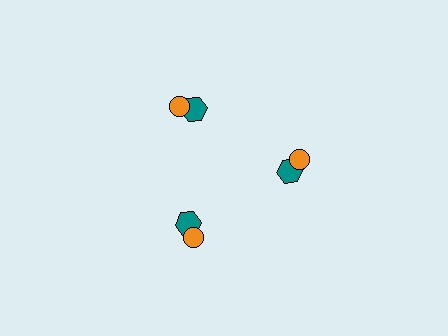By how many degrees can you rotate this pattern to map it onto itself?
The pattern maps onto itself every 120 degrees of rotation.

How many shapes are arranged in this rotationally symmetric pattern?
There are 6 shapes, arranged in 3 groups of 2.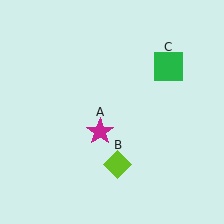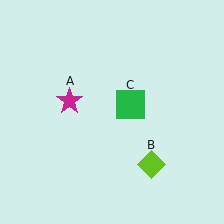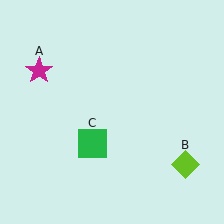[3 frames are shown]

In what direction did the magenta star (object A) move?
The magenta star (object A) moved up and to the left.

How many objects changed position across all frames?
3 objects changed position: magenta star (object A), lime diamond (object B), green square (object C).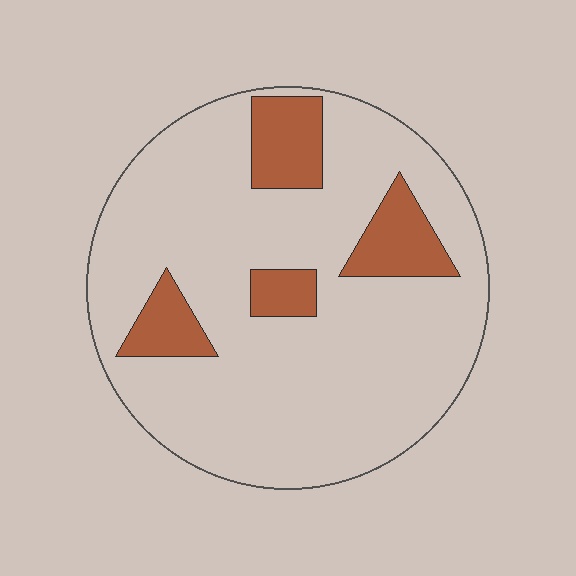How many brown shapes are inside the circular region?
4.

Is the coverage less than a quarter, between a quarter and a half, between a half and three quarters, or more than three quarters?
Less than a quarter.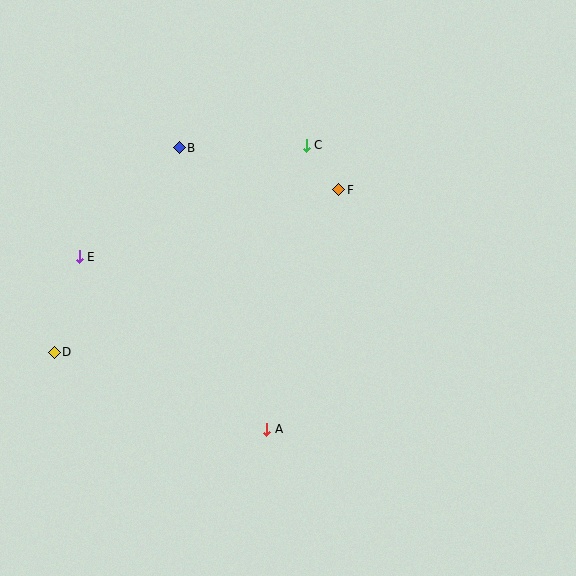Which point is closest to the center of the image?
Point F at (339, 190) is closest to the center.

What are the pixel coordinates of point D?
Point D is at (54, 352).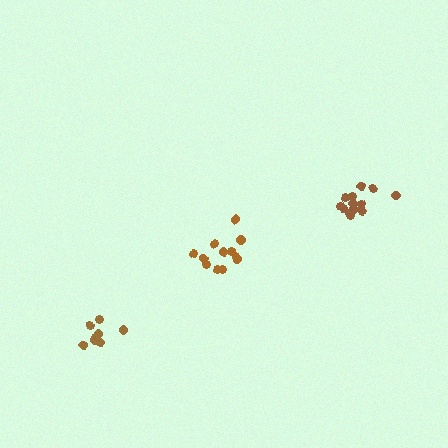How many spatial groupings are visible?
There are 3 spatial groupings.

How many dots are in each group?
Group 1: 12 dots, Group 2: 8 dots, Group 3: 13 dots (33 total).